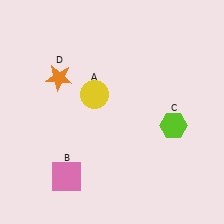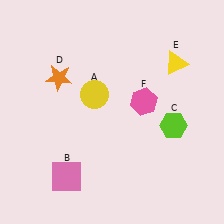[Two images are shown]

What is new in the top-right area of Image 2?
A yellow triangle (E) was added in the top-right area of Image 2.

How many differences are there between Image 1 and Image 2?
There are 2 differences between the two images.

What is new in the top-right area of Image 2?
A pink hexagon (F) was added in the top-right area of Image 2.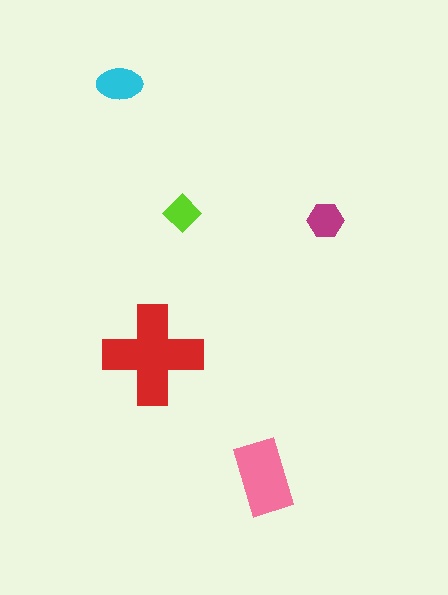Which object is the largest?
The red cross.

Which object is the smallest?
The lime diamond.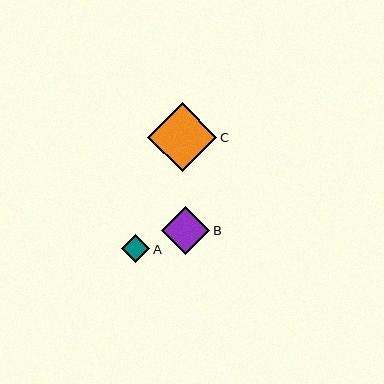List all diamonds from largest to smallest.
From largest to smallest: C, B, A.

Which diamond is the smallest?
Diamond A is the smallest with a size of approximately 28 pixels.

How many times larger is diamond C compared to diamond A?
Diamond C is approximately 2.5 times the size of diamond A.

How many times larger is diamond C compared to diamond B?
Diamond C is approximately 1.4 times the size of diamond B.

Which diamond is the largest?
Diamond C is the largest with a size of approximately 69 pixels.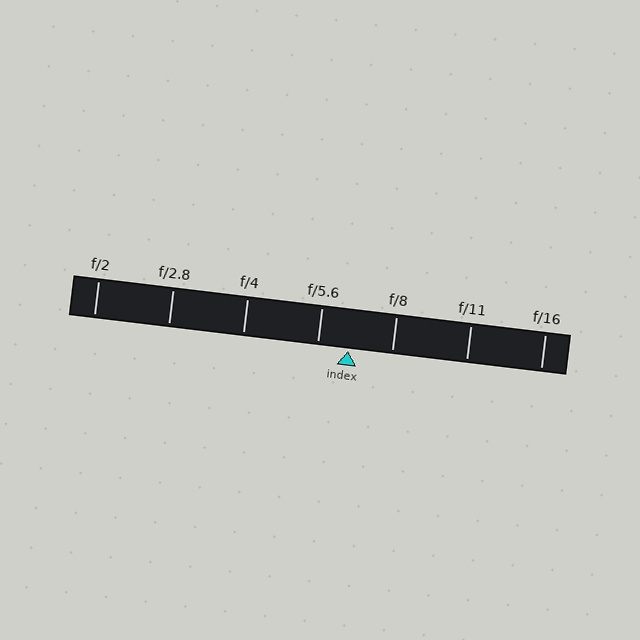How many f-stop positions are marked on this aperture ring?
There are 7 f-stop positions marked.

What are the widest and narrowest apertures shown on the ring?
The widest aperture shown is f/2 and the narrowest is f/16.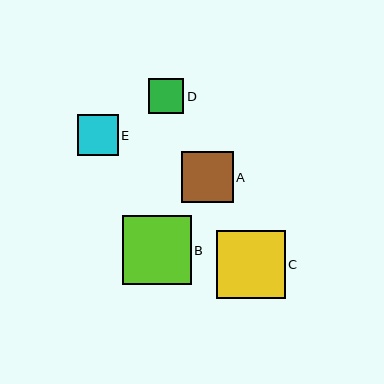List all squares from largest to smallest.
From largest to smallest: B, C, A, E, D.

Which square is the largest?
Square B is the largest with a size of approximately 69 pixels.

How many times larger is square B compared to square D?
Square B is approximately 2.0 times the size of square D.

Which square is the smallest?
Square D is the smallest with a size of approximately 35 pixels.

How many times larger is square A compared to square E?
Square A is approximately 1.2 times the size of square E.